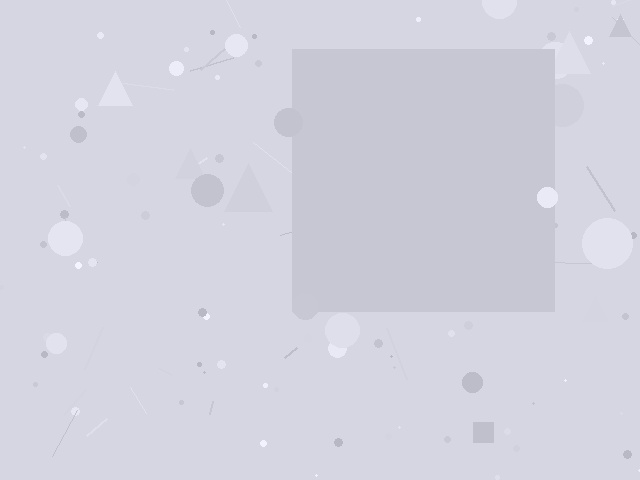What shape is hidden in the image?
A square is hidden in the image.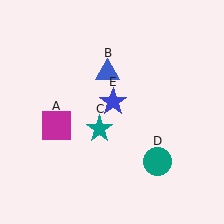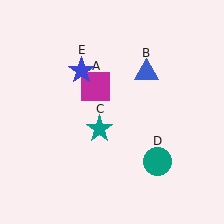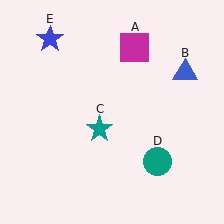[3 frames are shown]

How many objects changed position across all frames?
3 objects changed position: magenta square (object A), blue triangle (object B), blue star (object E).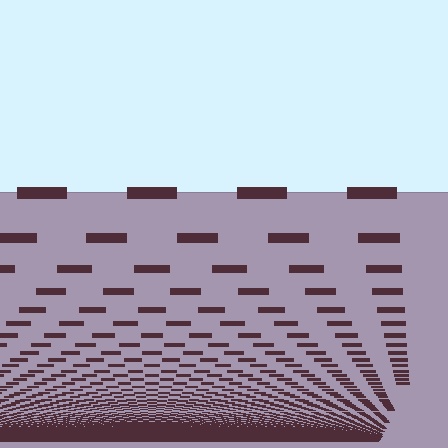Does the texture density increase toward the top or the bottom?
Density increases toward the bottom.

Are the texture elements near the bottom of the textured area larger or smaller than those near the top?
Smaller. The gradient is inverted — elements near the bottom are smaller and denser.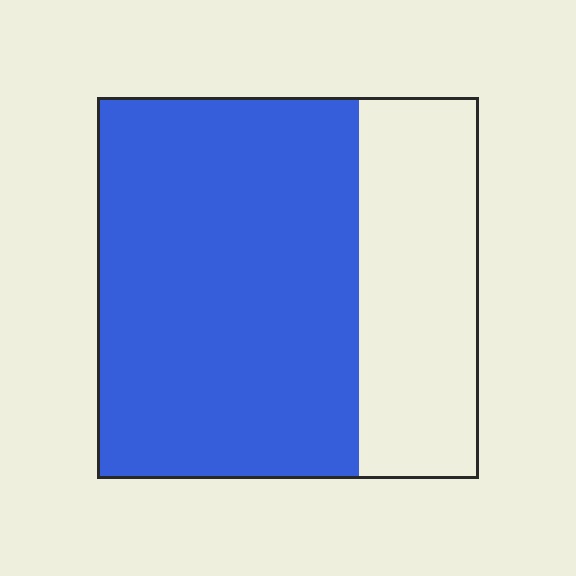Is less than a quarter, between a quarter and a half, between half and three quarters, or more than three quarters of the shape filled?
Between half and three quarters.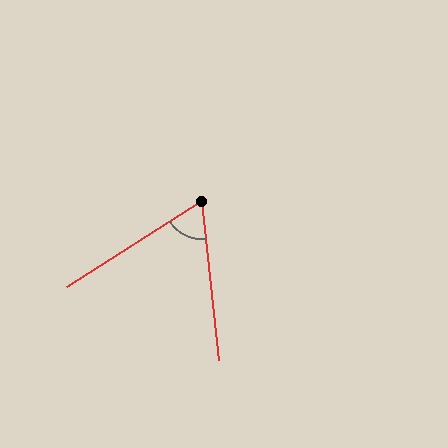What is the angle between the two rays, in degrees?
Approximately 64 degrees.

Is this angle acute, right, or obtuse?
It is acute.